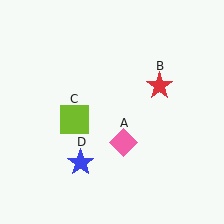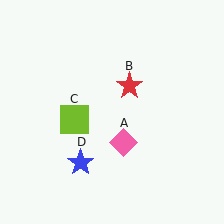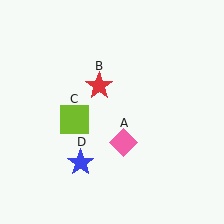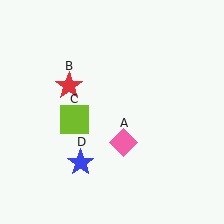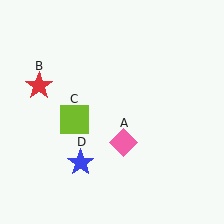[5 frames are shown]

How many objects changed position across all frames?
1 object changed position: red star (object B).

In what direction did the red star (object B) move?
The red star (object B) moved left.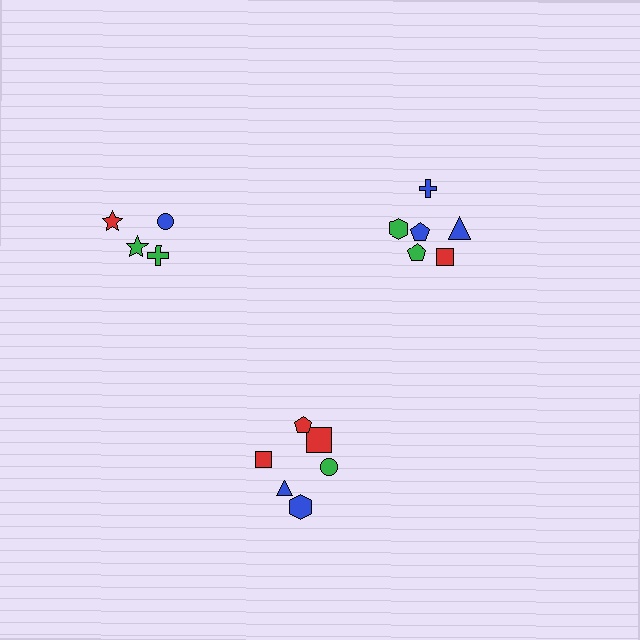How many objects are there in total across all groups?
There are 16 objects.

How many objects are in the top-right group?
There are 6 objects.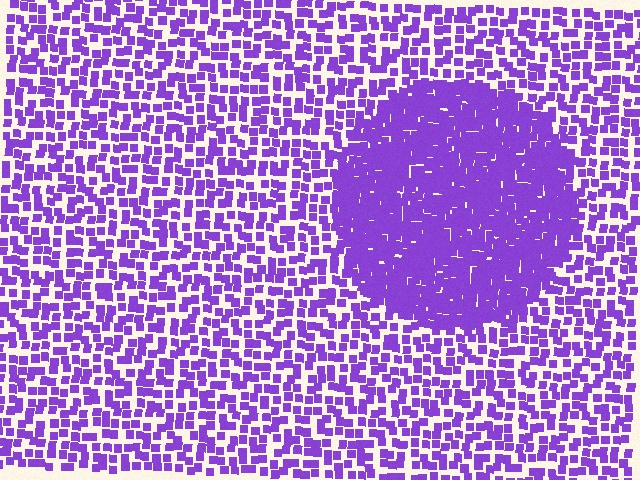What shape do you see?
I see a circle.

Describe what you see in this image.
The image contains small purple elements arranged at two different densities. A circle-shaped region is visible where the elements are more densely packed than the surrounding area.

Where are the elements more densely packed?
The elements are more densely packed inside the circle boundary.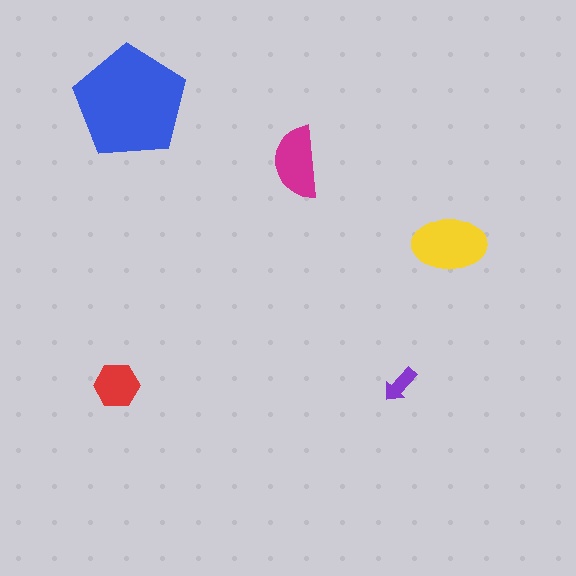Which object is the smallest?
The purple arrow.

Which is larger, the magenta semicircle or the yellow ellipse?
The yellow ellipse.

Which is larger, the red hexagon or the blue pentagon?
The blue pentagon.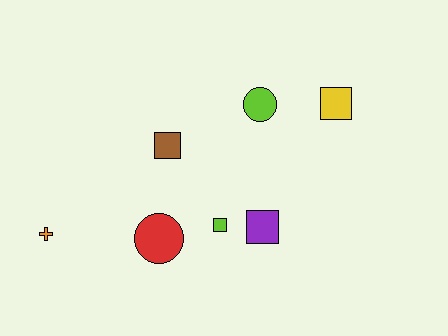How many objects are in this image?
There are 7 objects.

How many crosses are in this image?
There is 1 cross.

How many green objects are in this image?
There are no green objects.